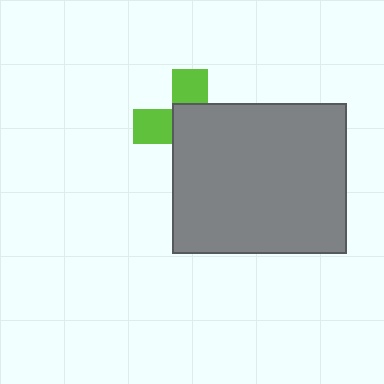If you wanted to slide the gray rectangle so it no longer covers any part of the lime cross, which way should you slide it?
Slide it toward the lower-right — that is the most direct way to separate the two shapes.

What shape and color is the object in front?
The object in front is a gray rectangle.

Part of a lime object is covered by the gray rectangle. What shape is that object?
It is a cross.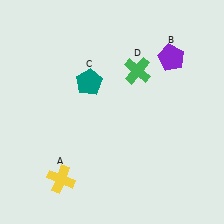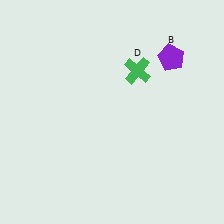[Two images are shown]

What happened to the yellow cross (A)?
The yellow cross (A) was removed in Image 2. It was in the bottom-left area of Image 1.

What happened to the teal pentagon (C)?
The teal pentagon (C) was removed in Image 2. It was in the top-left area of Image 1.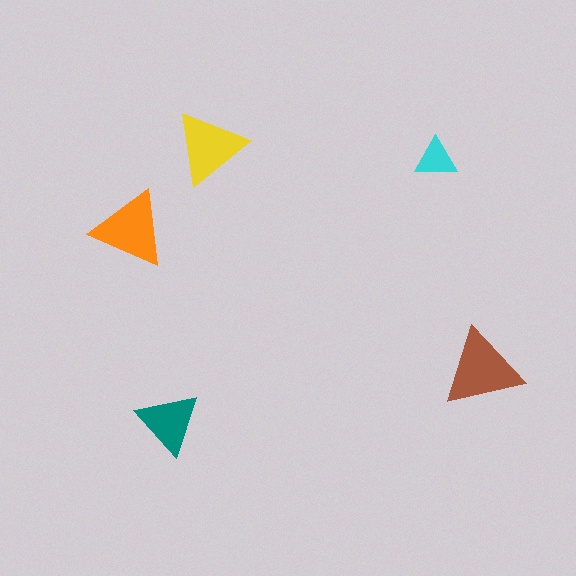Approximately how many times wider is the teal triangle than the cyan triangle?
About 1.5 times wider.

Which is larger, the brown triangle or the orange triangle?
The brown one.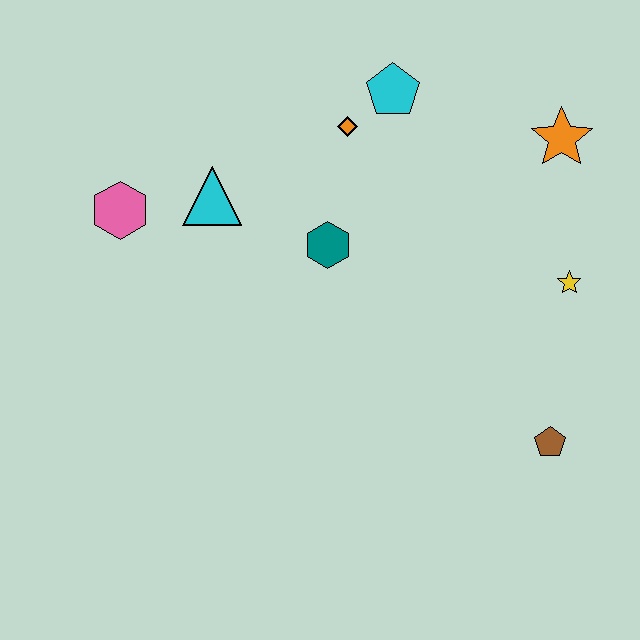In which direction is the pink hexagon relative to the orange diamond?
The pink hexagon is to the left of the orange diamond.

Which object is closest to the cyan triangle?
The pink hexagon is closest to the cyan triangle.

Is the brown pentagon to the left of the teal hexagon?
No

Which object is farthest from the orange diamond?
The brown pentagon is farthest from the orange diamond.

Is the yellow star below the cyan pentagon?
Yes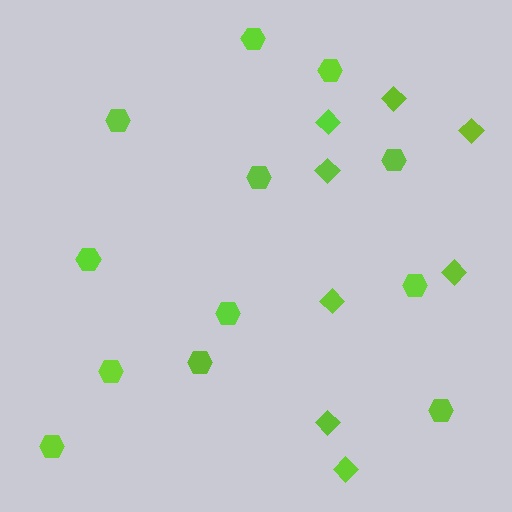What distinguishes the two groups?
There are 2 groups: one group of diamonds (8) and one group of hexagons (12).